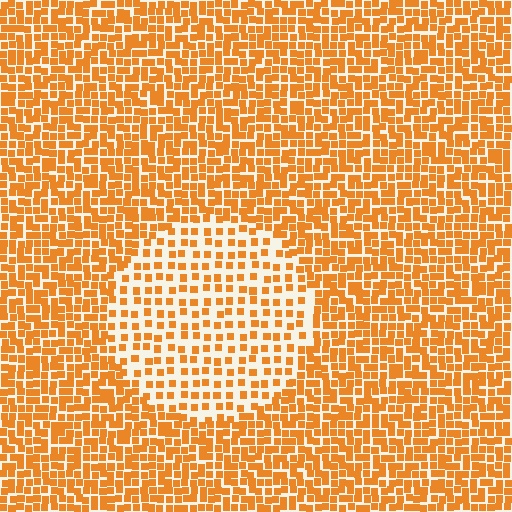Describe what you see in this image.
The image contains small orange elements arranged at two different densities. A circle-shaped region is visible where the elements are less densely packed than the surrounding area.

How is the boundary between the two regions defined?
The boundary is defined by a change in element density (approximately 2.1x ratio). All elements are the same color, size, and shape.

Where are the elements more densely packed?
The elements are more densely packed outside the circle boundary.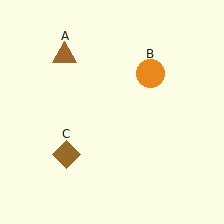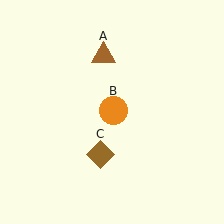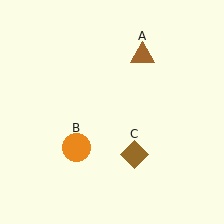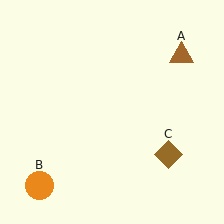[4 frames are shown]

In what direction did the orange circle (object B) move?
The orange circle (object B) moved down and to the left.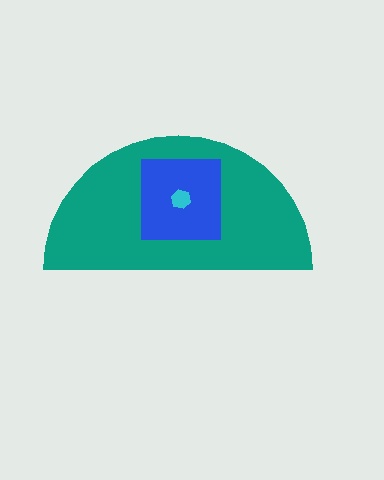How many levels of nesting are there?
3.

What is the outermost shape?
The teal semicircle.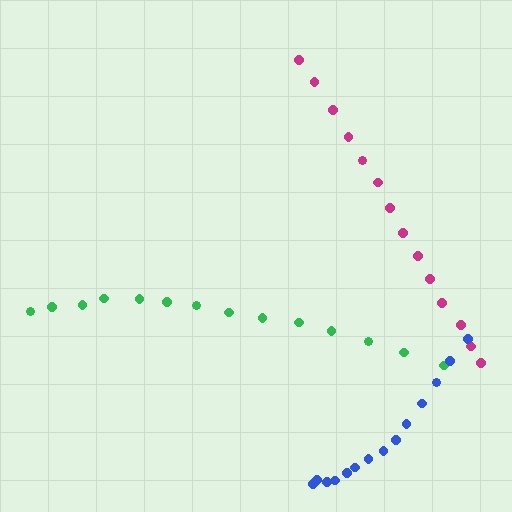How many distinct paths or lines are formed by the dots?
There are 3 distinct paths.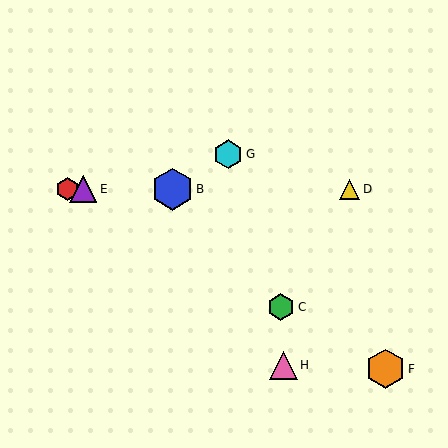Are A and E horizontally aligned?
Yes, both are at y≈189.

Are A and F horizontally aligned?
No, A is at y≈189 and F is at y≈369.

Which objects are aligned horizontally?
Objects A, B, D, E are aligned horizontally.